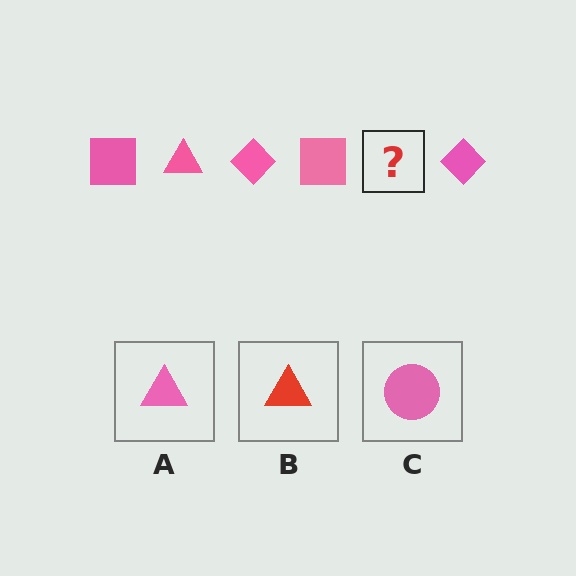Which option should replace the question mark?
Option A.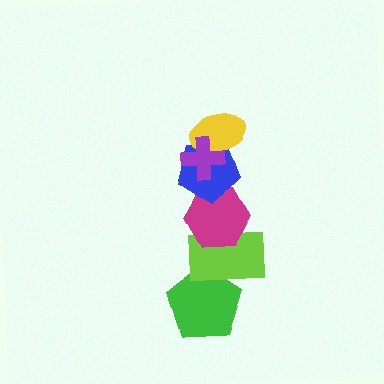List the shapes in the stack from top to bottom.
From top to bottom: the purple cross, the yellow ellipse, the blue pentagon, the magenta hexagon, the lime rectangle, the green pentagon.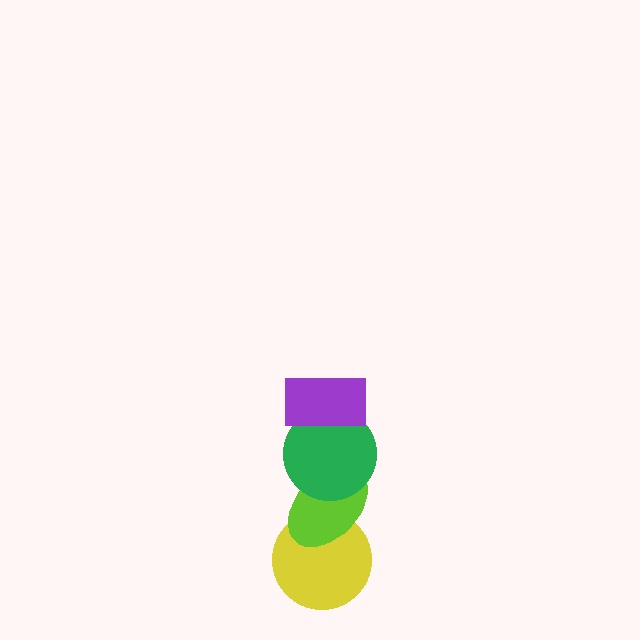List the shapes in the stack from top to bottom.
From top to bottom: the purple rectangle, the green circle, the lime ellipse, the yellow circle.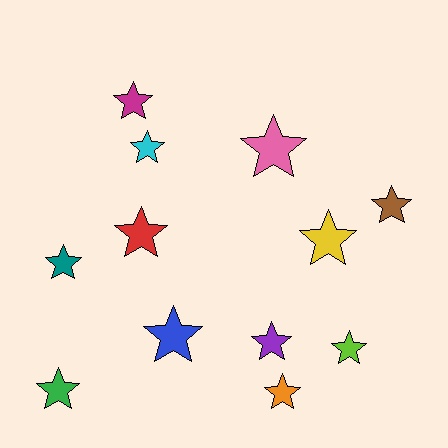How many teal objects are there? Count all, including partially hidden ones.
There is 1 teal object.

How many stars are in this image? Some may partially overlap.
There are 12 stars.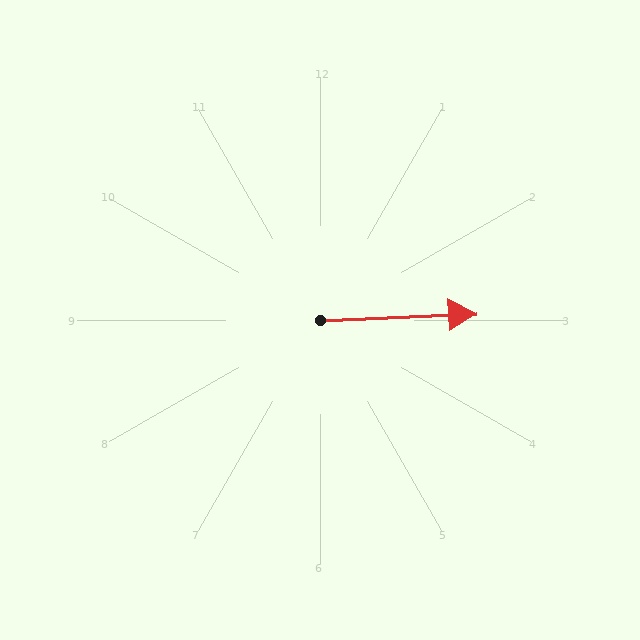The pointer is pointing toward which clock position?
Roughly 3 o'clock.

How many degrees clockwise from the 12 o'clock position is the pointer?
Approximately 88 degrees.